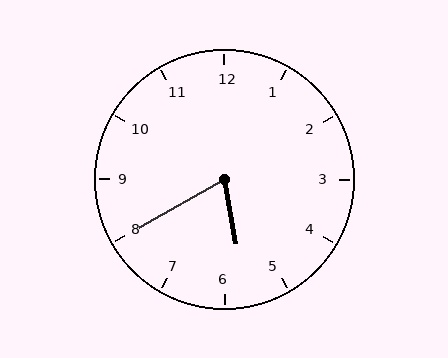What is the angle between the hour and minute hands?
Approximately 70 degrees.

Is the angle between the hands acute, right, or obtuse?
It is acute.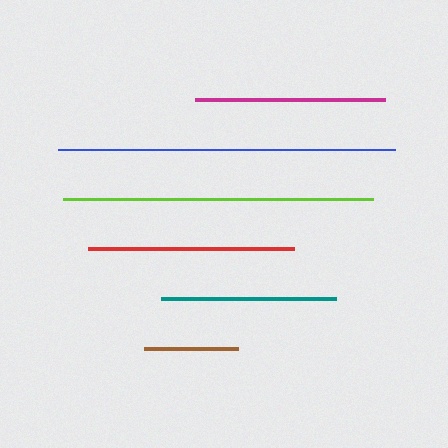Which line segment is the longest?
The blue line is the longest at approximately 337 pixels.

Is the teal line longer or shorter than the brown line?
The teal line is longer than the brown line.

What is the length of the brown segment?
The brown segment is approximately 94 pixels long.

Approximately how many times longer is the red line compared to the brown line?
The red line is approximately 2.2 times the length of the brown line.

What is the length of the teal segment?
The teal segment is approximately 176 pixels long.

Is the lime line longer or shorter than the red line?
The lime line is longer than the red line.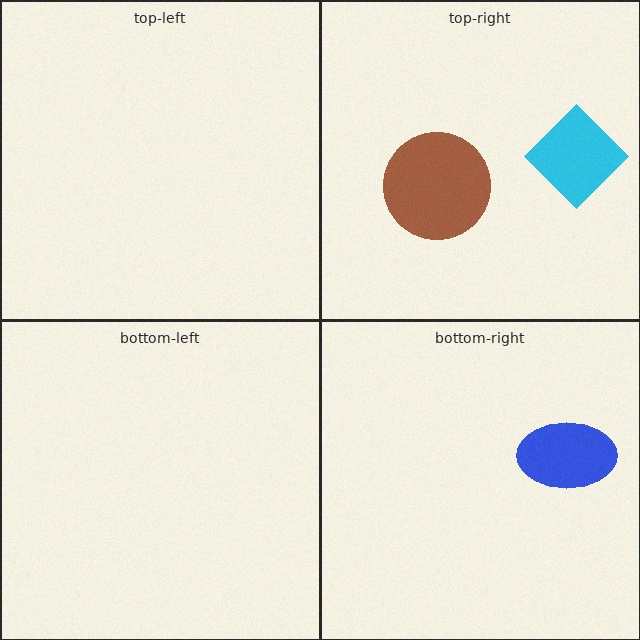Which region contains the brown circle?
The top-right region.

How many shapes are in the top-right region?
2.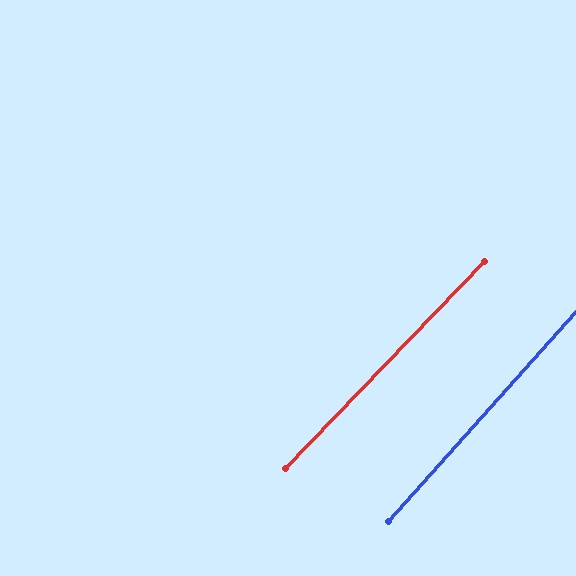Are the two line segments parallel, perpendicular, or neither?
Parallel — their directions differ by only 2.0°.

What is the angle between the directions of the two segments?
Approximately 2 degrees.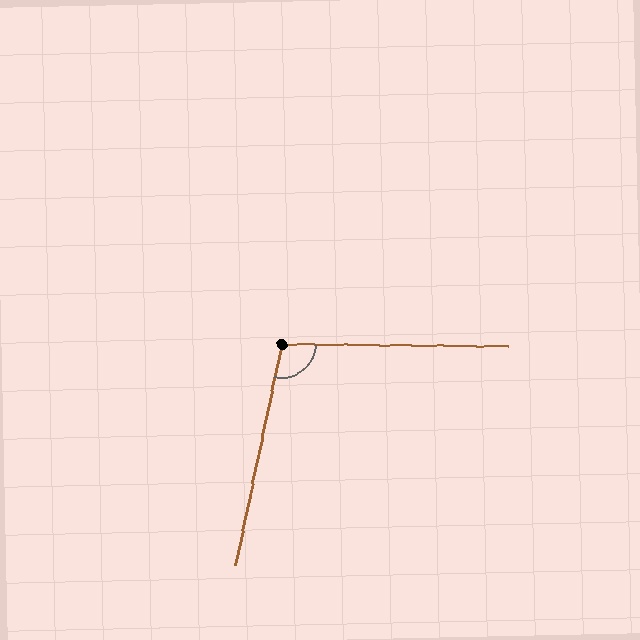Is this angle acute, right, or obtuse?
It is obtuse.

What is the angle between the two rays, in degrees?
Approximately 101 degrees.